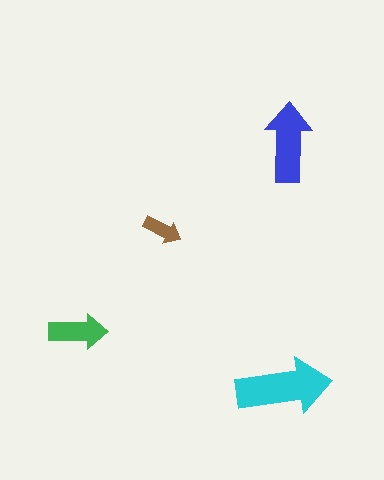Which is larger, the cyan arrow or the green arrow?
The cyan one.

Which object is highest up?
The blue arrow is topmost.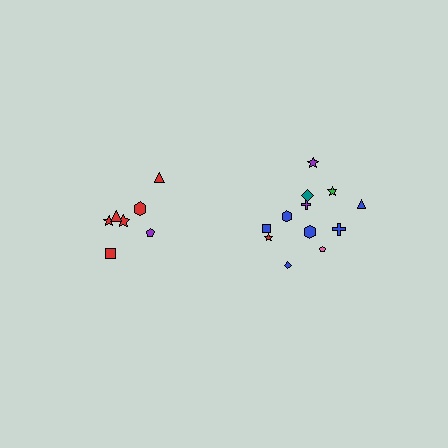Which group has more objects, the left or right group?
The right group.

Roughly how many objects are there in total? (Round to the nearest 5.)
Roughly 20 objects in total.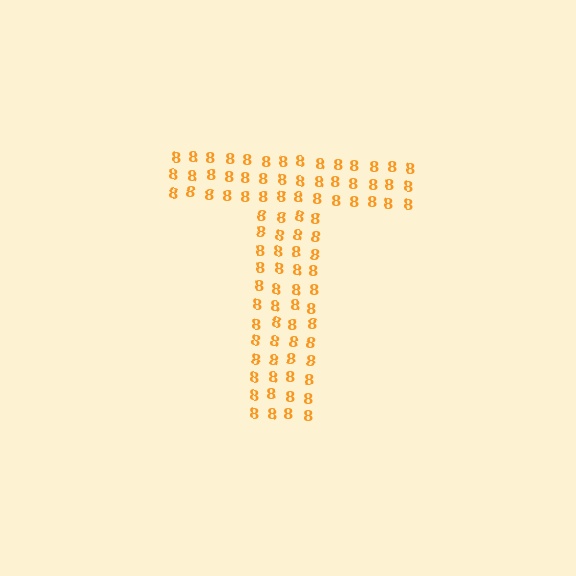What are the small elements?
The small elements are digit 8's.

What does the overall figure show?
The overall figure shows the letter T.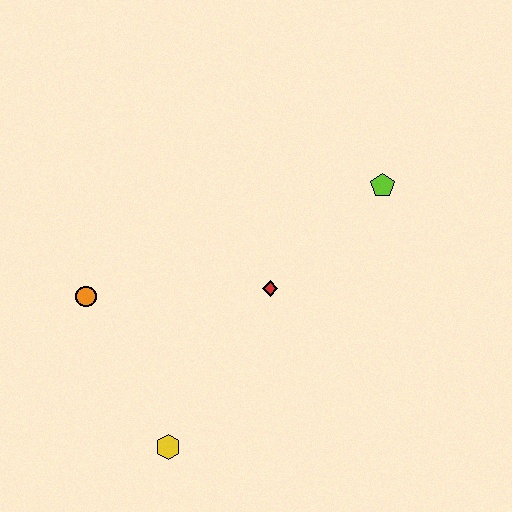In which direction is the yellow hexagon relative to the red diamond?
The yellow hexagon is below the red diamond.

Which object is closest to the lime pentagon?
The red diamond is closest to the lime pentagon.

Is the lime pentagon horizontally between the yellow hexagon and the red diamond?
No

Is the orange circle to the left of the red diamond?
Yes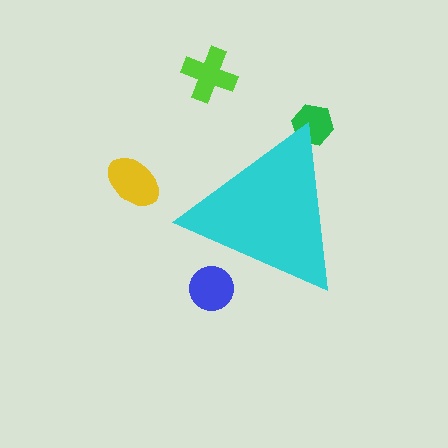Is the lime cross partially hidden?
No, the lime cross is fully visible.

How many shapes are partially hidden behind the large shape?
2 shapes are partially hidden.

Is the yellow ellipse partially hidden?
No, the yellow ellipse is fully visible.